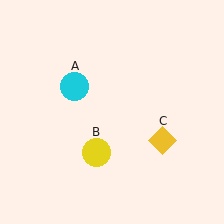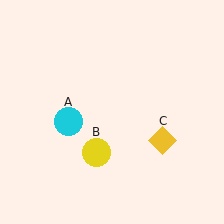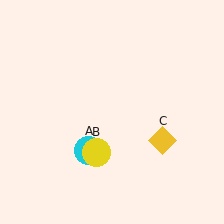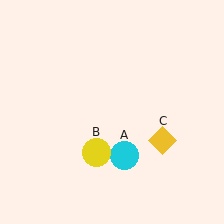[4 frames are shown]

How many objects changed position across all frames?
1 object changed position: cyan circle (object A).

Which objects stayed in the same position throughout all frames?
Yellow circle (object B) and yellow diamond (object C) remained stationary.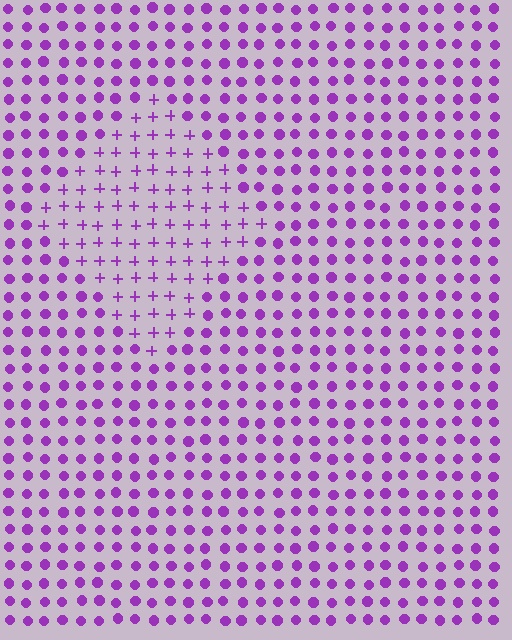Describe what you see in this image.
The image is filled with small purple elements arranged in a uniform grid. A diamond-shaped region contains plus signs, while the surrounding area contains circles. The boundary is defined purely by the change in element shape.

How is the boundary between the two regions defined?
The boundary is defined by a change in element shape: plus signs inside vs. circles outside. All elements share the same color and spacing.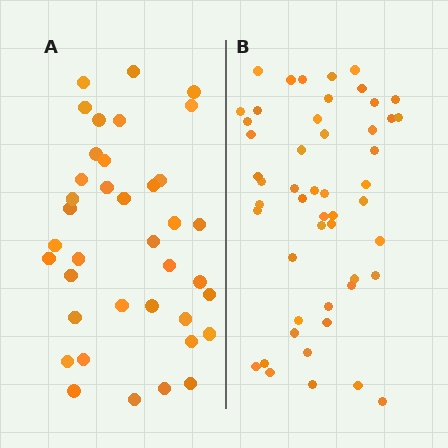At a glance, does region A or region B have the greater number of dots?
Region B (the right region) has more dots.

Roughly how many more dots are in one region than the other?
Region B has roughly 12 or so more dots than region A.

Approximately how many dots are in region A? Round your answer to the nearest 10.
About 40 dots. (The exact count is 38, which rounds to 40.)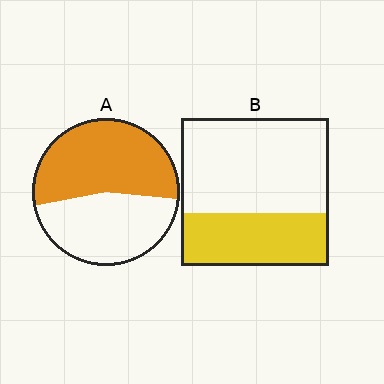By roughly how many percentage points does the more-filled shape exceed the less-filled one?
By roughly 20 percentage points (A over B).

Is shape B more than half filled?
No.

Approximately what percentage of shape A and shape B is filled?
A is approximately 55% and B is approximately 35%.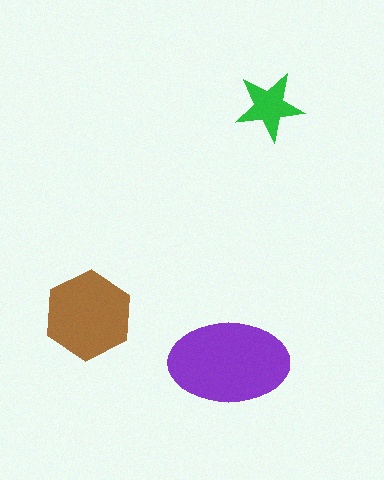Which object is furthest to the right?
The green star is rightmost.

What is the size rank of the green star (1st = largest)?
3rd.